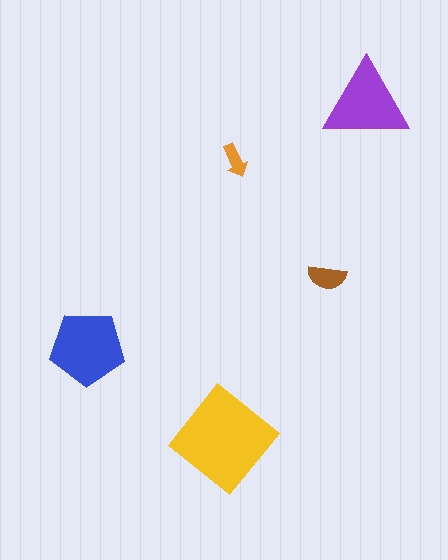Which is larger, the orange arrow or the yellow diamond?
The yellow diamond.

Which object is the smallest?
The orange arrow.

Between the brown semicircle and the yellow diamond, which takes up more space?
The yellow diamond.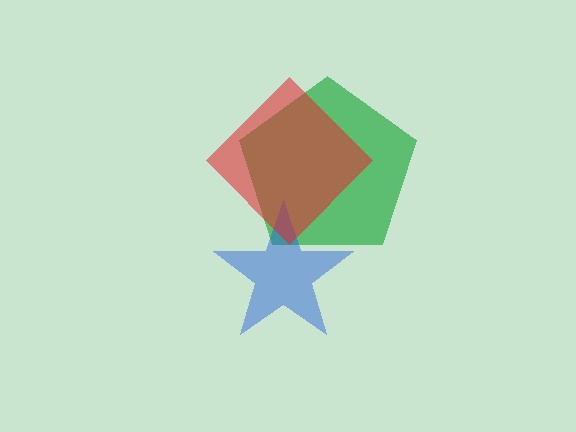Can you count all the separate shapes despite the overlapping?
Yes, there are 3 separate shapes.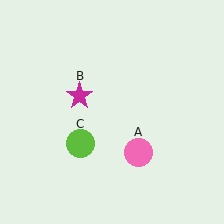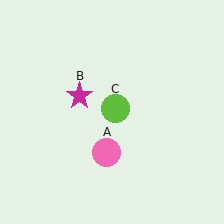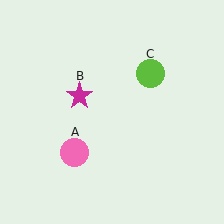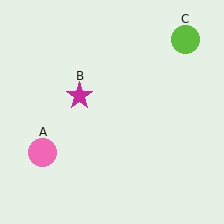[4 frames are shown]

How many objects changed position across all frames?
2 objects changed position: pink circle (object A), lime circle (object C).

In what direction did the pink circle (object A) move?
The pink circle (object A) moved left.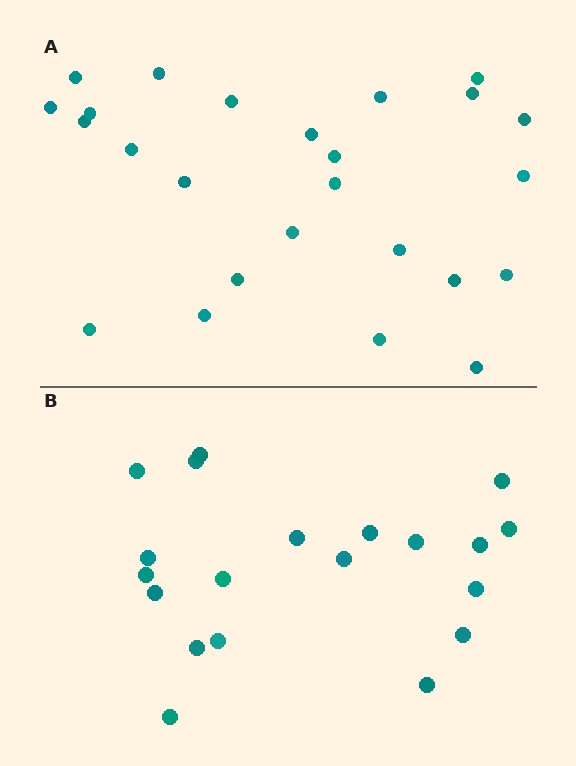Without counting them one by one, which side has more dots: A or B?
Region A (the top region) has more dots.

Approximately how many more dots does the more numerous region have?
Region A has about 5 more dots than region B.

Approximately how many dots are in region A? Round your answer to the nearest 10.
About 20 dots. (The exact count is 25, which rounds to 20.)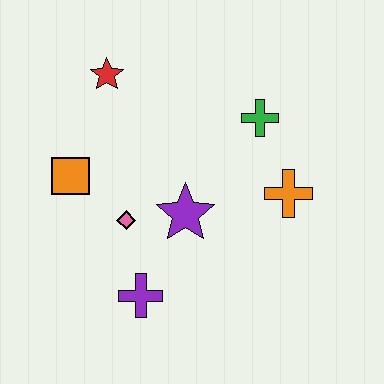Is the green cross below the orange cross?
No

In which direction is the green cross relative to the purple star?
The green cross is above the purple star.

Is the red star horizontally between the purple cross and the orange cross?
No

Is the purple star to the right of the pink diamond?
Yes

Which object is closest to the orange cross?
The green cross is closest to the orange cross.